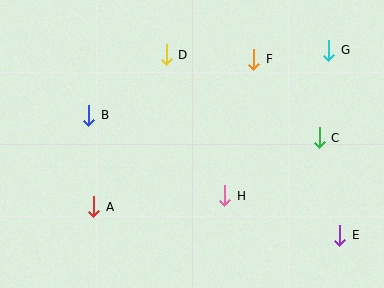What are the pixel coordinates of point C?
Point C is at (319, 138).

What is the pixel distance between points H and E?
The distance between H and E is 121 pixels.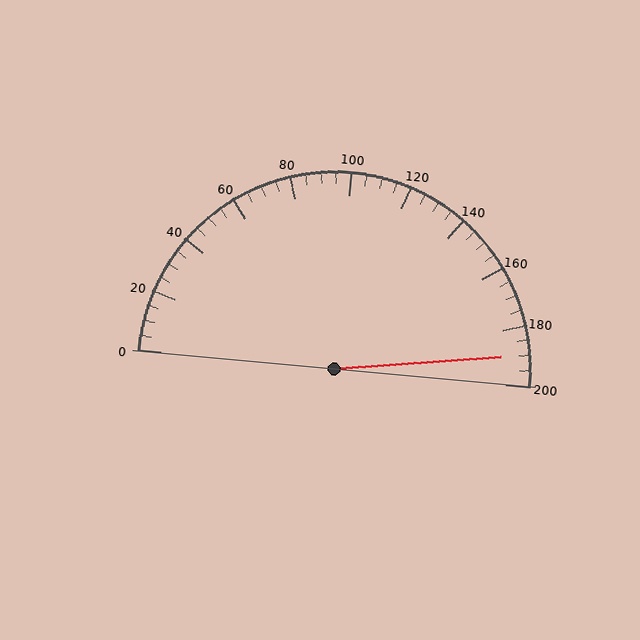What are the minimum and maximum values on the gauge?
The gauge ranges from 0 to 200.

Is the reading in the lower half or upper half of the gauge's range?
The reading is in the upper half of the range (0 to 200).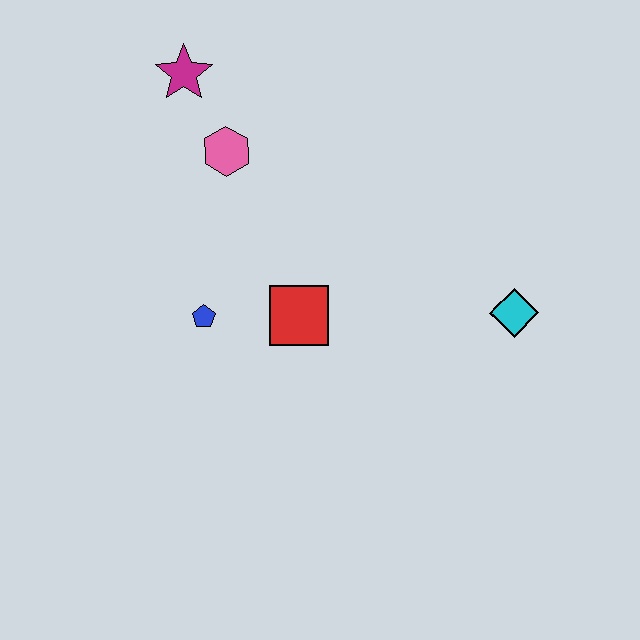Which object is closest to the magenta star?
The pink hexagon is closest to the magenta star.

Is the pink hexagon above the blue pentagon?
Yes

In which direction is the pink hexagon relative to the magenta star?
The pink hexagon is below the magenta star.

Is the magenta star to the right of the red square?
No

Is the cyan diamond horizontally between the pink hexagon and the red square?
No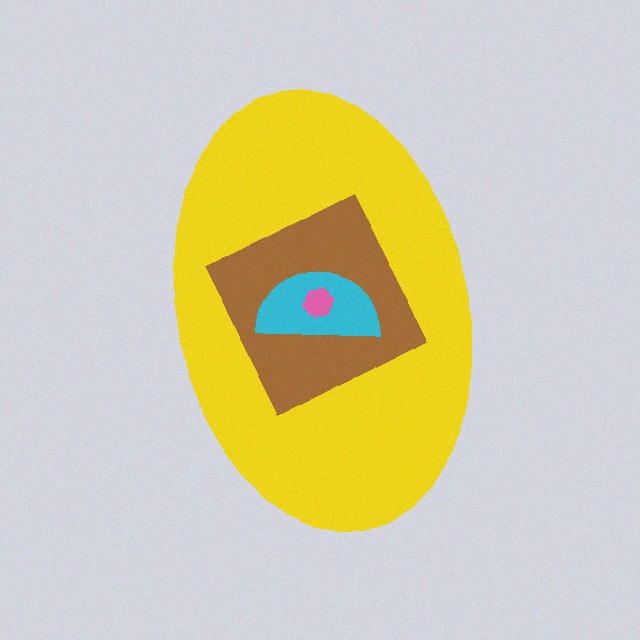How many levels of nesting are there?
4.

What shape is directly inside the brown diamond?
The cyan semicircle.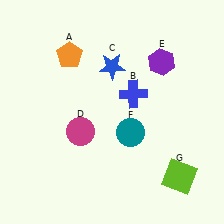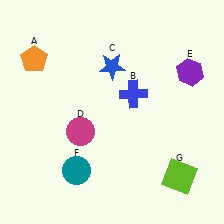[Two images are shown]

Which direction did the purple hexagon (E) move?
The purple hexagon (E) moved right.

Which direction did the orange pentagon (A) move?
The orange pentagon (A) moved left.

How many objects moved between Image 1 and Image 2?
3 objects moved between the two images.